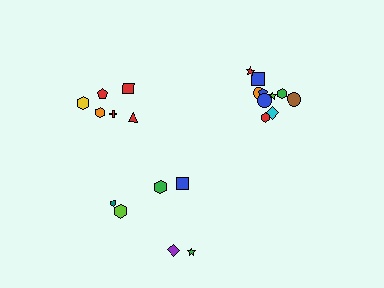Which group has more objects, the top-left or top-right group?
The top-right group.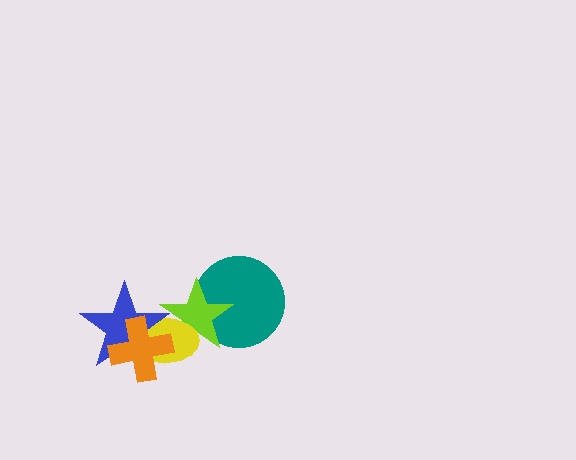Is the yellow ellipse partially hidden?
Yes, it is partially covered by another shape.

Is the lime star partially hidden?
Yes, it is partially covered by another shape.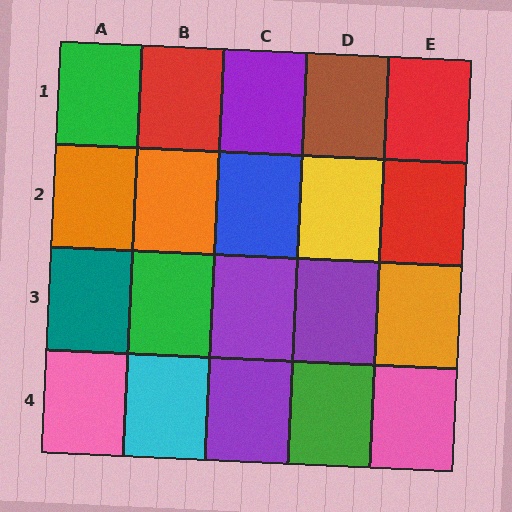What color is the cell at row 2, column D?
Yellow.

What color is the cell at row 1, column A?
Green.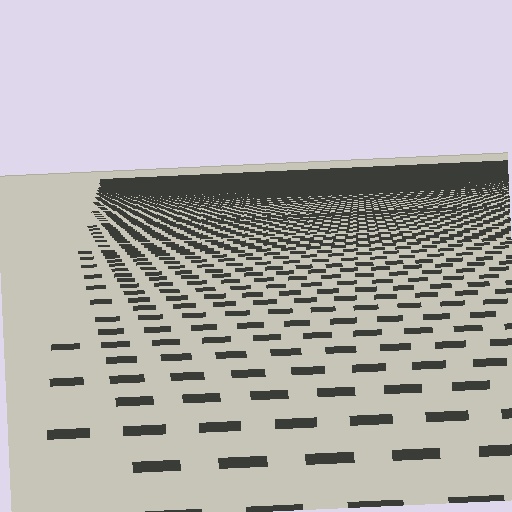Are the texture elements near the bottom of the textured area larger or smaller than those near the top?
Larger. Near the bottom, elements are closer to the viewer and appear at a bigger on-screen size.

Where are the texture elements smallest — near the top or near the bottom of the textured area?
Near the top.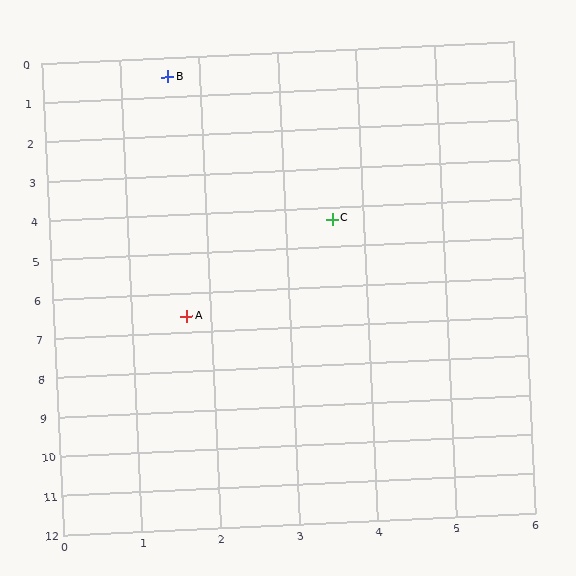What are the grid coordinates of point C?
Point C is at approximately (3.6, 4.3).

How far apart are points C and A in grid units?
Points C and A are about 3.0 grid units apart.